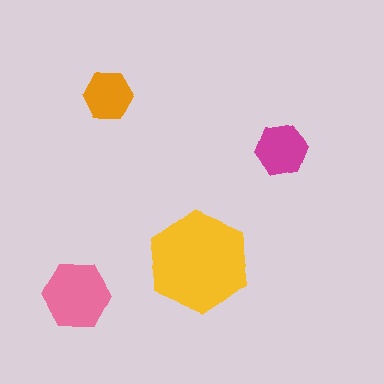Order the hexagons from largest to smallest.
the yellow one, the pink one, the magenta one, the orange one.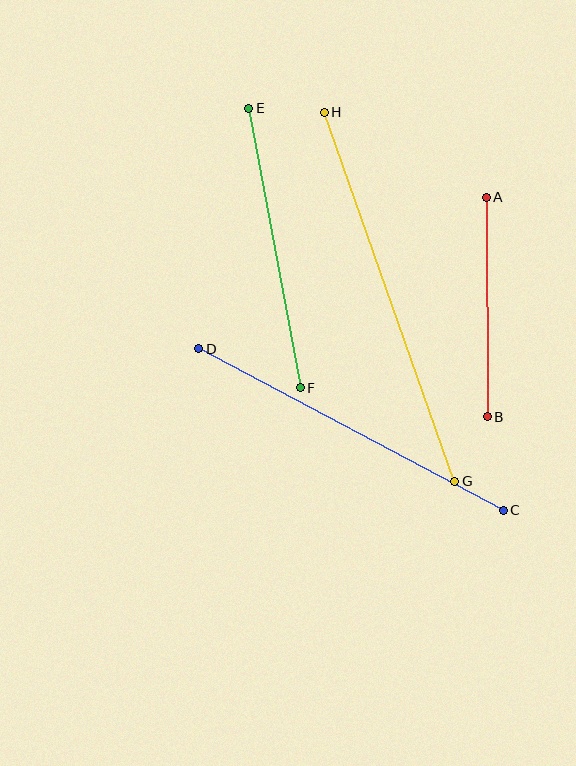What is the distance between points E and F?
The distance is approximately 284 pixels.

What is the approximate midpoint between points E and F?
The midpoint is at approximately (274, 248) pixels.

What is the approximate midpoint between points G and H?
The midpoint is at approximately (389, 297) pixels.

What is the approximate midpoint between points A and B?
The midpoint is at approximately (487, 307) pixels.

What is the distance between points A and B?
The distance is approximately 219 pixels.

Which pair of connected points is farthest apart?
Points G and H are farthest apart.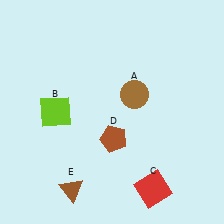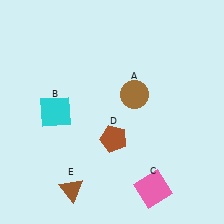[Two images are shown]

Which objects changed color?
B changed from lime to cyan. C changed from red to pink.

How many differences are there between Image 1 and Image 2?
There are 2 differences between the two images.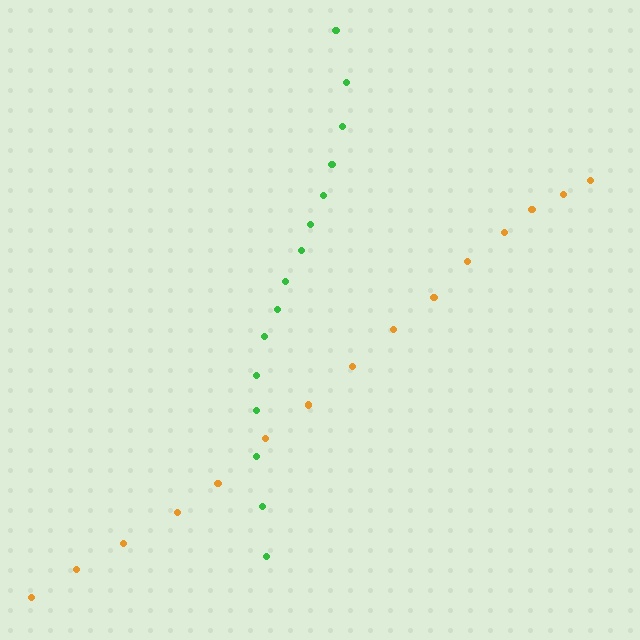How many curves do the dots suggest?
There are 2 distinct paths.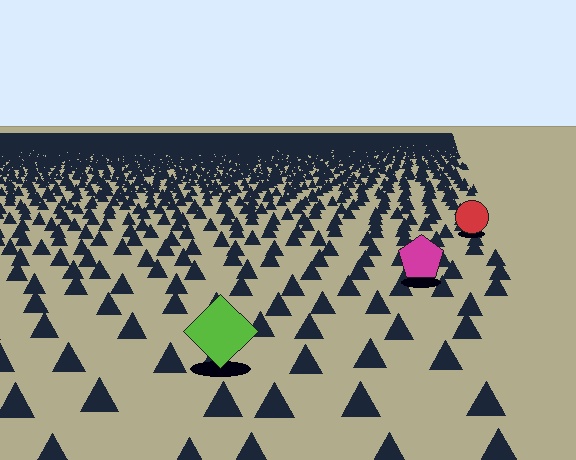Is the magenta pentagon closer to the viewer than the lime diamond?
No. The lime diamond is closer — you can tell from the texture gradient: the ground texture is coarser near it.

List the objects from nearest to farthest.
From nearest to farthest: the lime diamond, the magenta pentagon, the red circle.